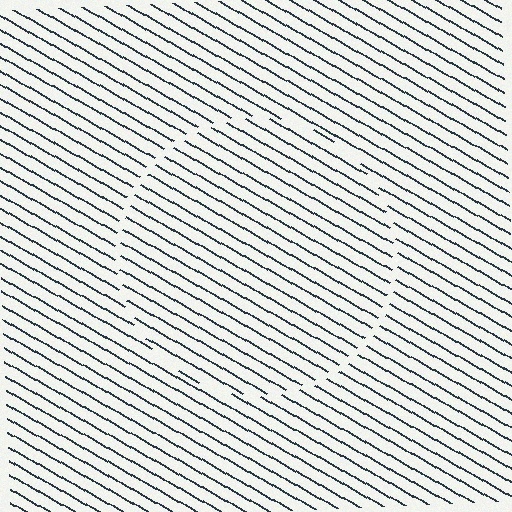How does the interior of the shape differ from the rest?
The interior of the shape contains the same grating, shifted by half a period — the contour is defined by the phase discontinuity where line-ends from the inner and outer gratings abut.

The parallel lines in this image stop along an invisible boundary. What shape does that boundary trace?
An illusory circle. The interior of the shape contains the same grating, shifted by half a period — the contour is defined by the phase discontinuity where line-ends from the inner and outer gratings abut.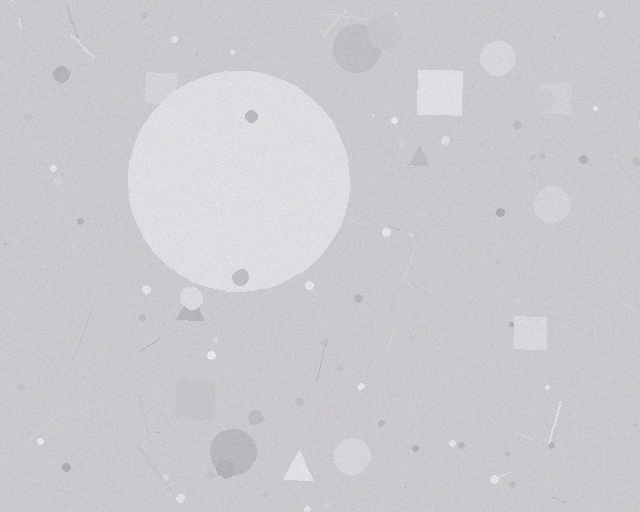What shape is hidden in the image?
A circle is hidden in the image.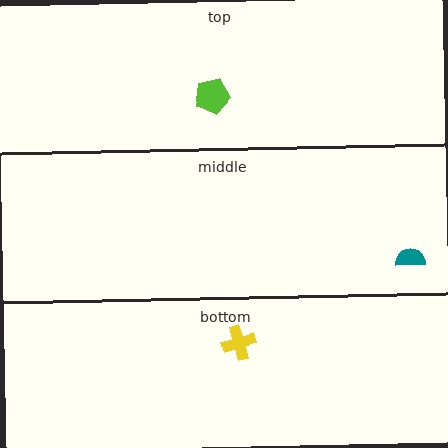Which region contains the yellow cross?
The bottom region.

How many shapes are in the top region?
1.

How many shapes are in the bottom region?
1.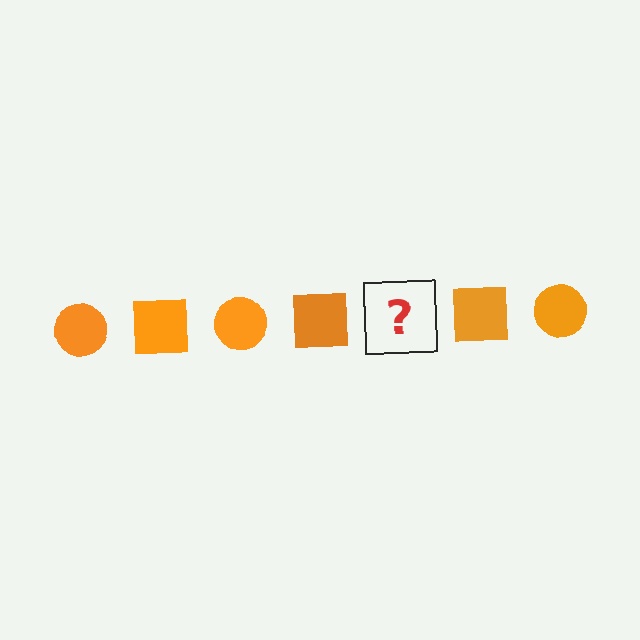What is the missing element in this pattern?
The missing element is an orange circle.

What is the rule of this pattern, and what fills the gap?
The rule is that the pattern cycles through circle, square shapes in orange. The gap should be filled with an orange circle.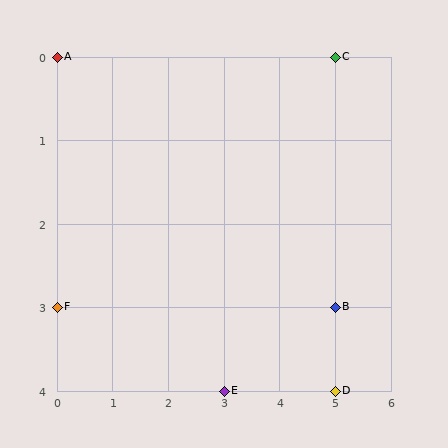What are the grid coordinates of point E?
Point E is at grid coordinates (3, 4).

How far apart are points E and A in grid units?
Points E and A are 3 columns and 4 rows apart (about 5.0 grid units diagonally).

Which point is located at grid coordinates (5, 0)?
Point C is at (5, 0).